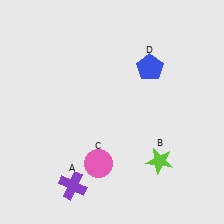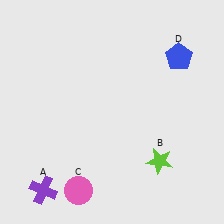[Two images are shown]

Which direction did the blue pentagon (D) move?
The blue pentagon (D) moved right.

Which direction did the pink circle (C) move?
The pink circle (C) moved down.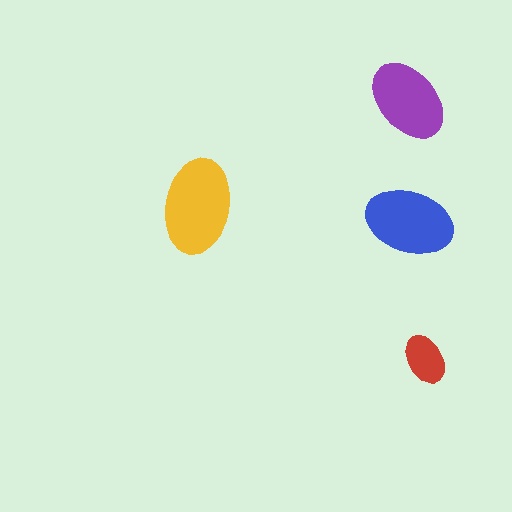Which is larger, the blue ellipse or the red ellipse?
The blue one.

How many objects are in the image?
There are 4 objects in the image.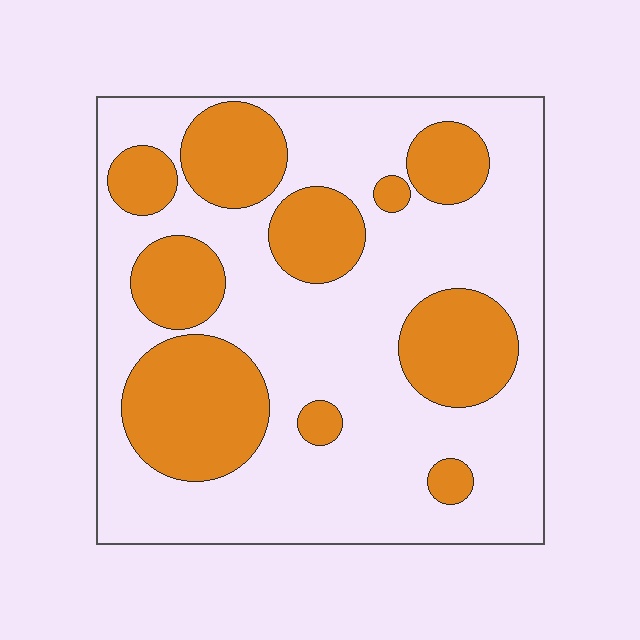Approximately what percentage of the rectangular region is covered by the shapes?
Approximately 35%.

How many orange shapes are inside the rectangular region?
10.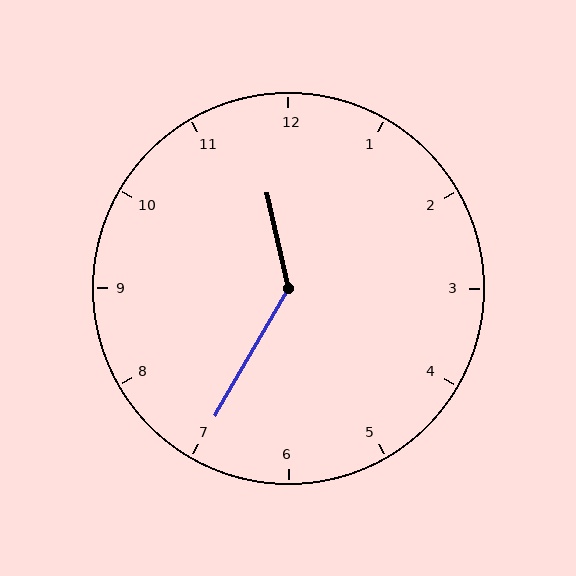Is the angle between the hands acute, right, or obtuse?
It is obtuse.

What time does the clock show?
11:35.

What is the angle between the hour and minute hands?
Approximately 138 degrees.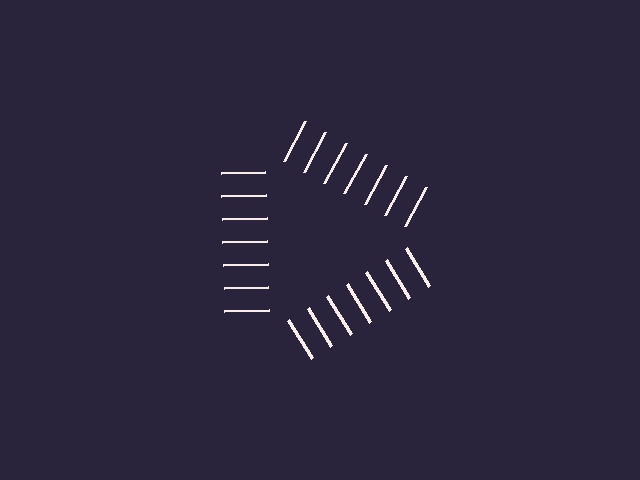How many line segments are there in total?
21 — 7 along each of the 3 edges.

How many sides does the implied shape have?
3 sides — the line-ends trace a triangle.